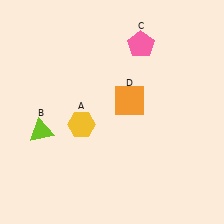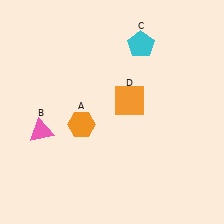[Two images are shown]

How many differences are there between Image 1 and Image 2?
There are 3 differences between the two images.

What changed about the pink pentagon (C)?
In Image 1, C is pink. In Image 2, it changed to cyan.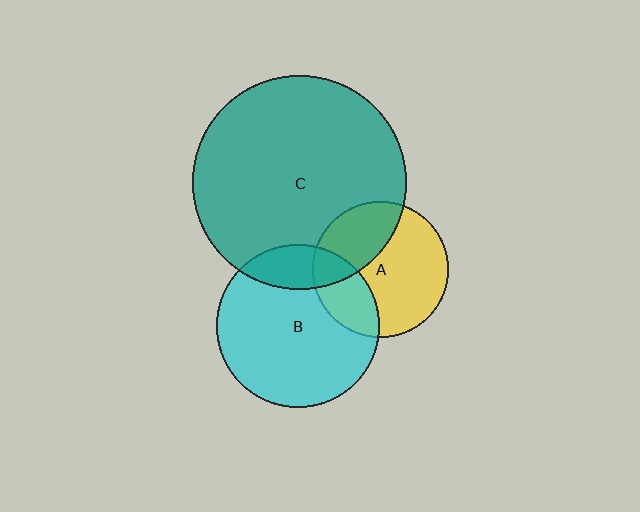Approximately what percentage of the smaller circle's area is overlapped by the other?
Approximately 25%.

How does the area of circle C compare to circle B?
Approximately 1.7 times.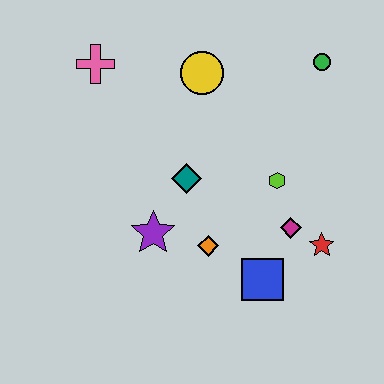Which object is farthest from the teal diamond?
The green circle is farthest from the teal diamond.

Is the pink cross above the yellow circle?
Yes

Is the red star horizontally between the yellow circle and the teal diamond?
No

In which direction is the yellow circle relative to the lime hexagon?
The yellow circle is above the lime hexagon.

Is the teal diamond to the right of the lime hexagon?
No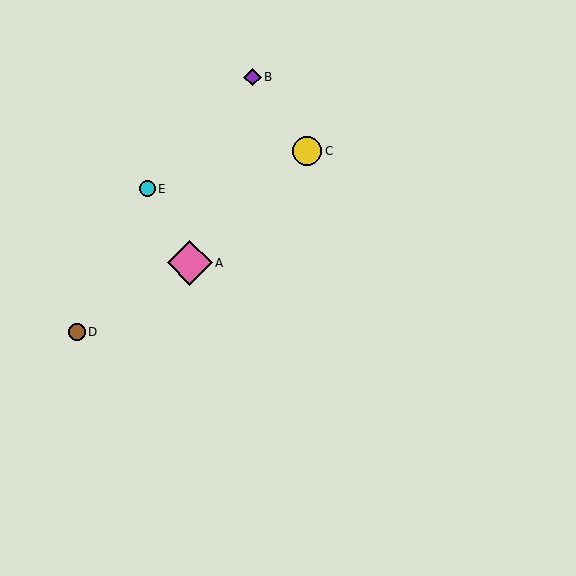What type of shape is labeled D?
Shape D is a brown circle.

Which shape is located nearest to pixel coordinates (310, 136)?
The yellow circle (labeled C) at (307, 151) is nearest to that location.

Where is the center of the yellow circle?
The center of the yellow circle is at (307, 151).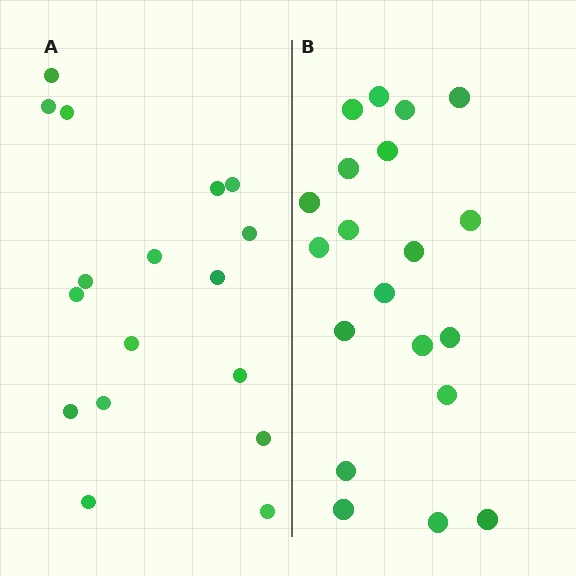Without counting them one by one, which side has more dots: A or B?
Region B (the right region) has more dots.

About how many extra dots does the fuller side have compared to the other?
Region B has just a few more — roughly 2 or 3 more dots than region A.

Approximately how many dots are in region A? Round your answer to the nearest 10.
About 20 dots. (The exact count is 17, which rounds to 20.)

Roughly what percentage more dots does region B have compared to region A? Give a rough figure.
About 20% more.